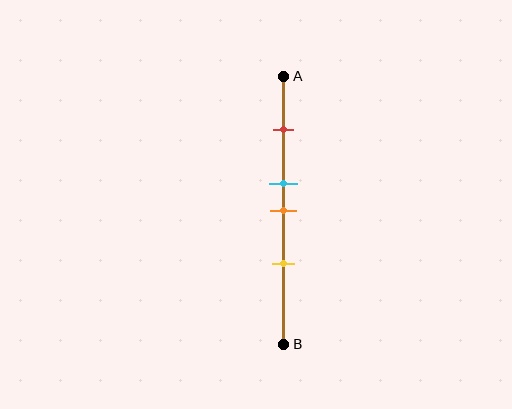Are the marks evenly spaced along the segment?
No, the marks are not evenly spaced.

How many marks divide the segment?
There are 4 marks dividing the segment.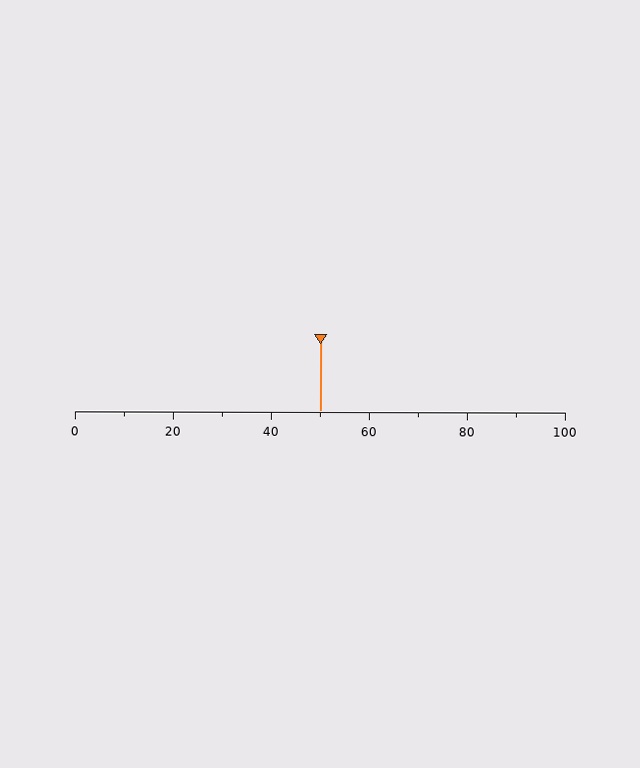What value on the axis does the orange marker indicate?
The marker indicates approximately 50.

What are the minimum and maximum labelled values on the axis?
The axis runs from 0 to 100.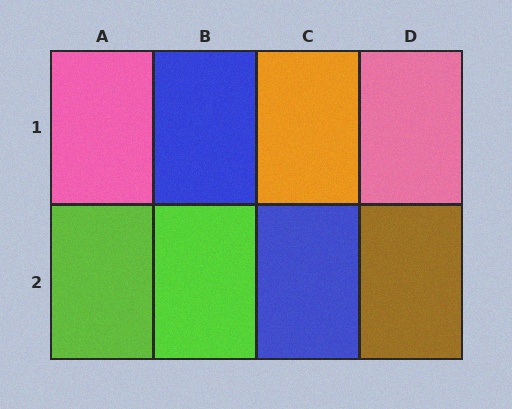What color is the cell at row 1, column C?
Orange.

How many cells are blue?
2 cells are blue.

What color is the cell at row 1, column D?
Pink.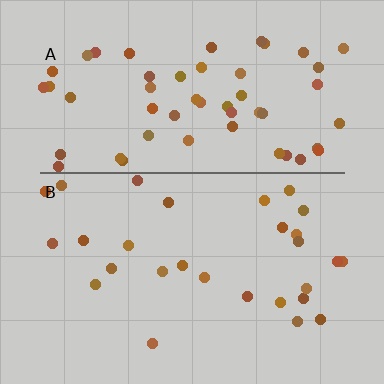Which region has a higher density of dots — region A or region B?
A (the top).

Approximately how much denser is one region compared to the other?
Approximately 2.0× — region A over region B.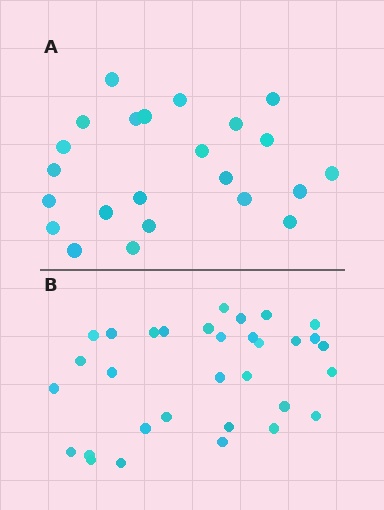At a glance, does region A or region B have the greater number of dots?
Region B (the bottom region) has more dots.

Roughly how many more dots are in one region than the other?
Region B has roughly 8 or so more dots than region A.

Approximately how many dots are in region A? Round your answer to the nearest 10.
About 20 dots. (The exact count is 23, which rounds to 20.)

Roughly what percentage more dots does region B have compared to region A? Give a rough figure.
About 40% more.